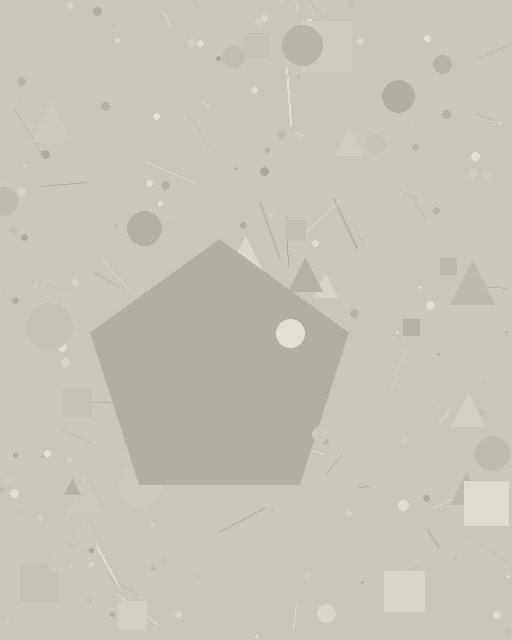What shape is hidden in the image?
A pentagon is hidden in the image.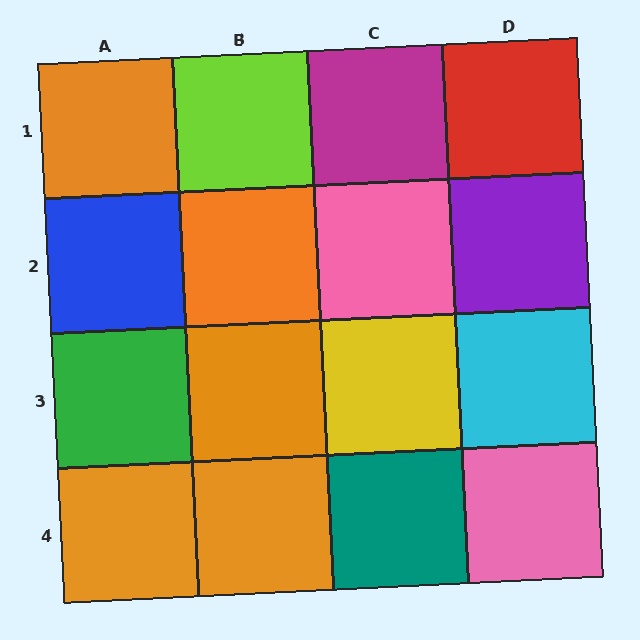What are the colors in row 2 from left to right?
Blue, orange, pink, purple.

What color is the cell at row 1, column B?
Lime.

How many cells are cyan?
1 cell is cyan.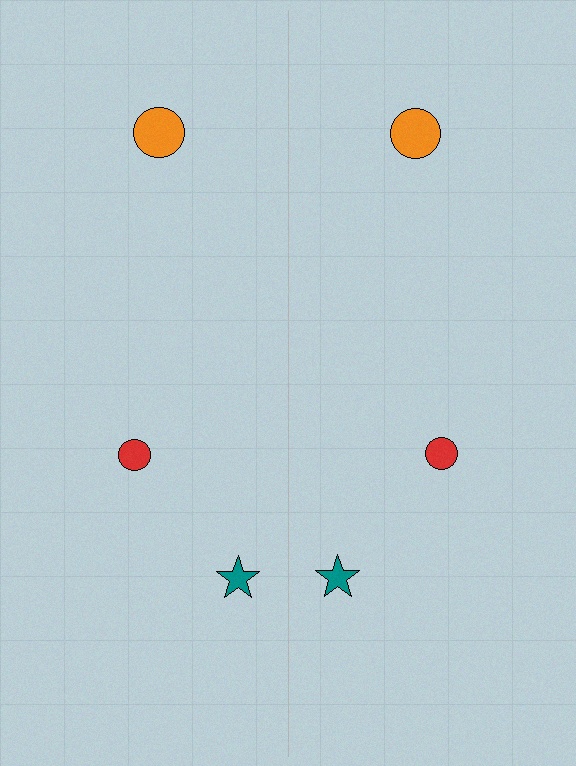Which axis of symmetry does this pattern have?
The pattern has a vertical axis of symmetry running through the center of the image.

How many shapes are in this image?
There are 6 shapes in this image.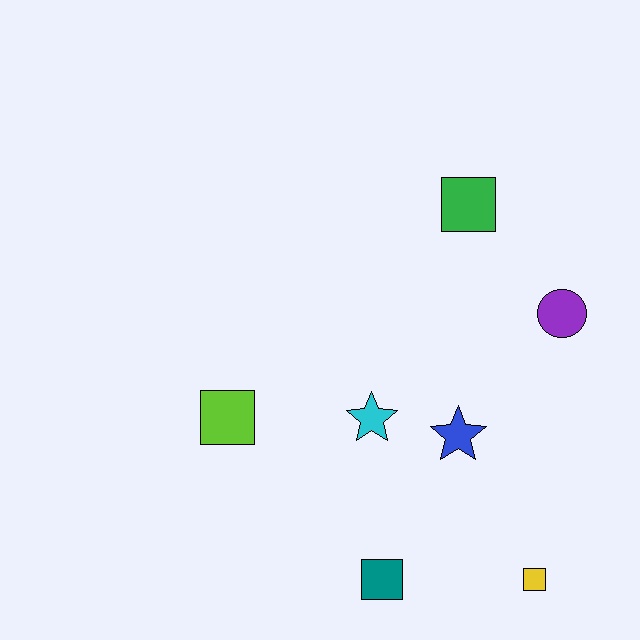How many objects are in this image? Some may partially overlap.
There are 7 objects.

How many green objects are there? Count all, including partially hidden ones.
There is 1 green object.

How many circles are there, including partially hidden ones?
There is 1 circle.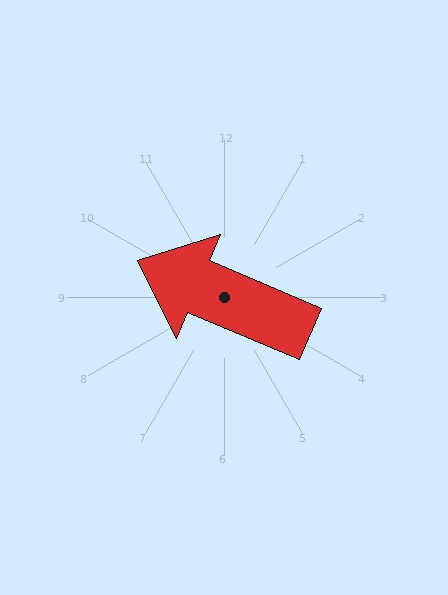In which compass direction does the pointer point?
Northwest.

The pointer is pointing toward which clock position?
Roughly 10 o'clock.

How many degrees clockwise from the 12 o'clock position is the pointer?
Approximately 293 degrees.